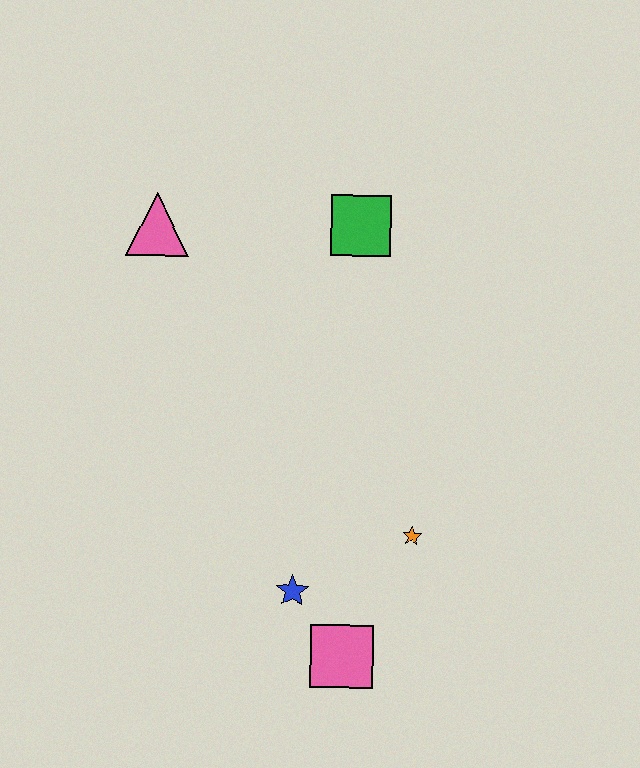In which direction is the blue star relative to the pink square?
The blue star is above the pink square.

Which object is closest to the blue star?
The pink square is closest to the blue star.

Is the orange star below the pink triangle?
Yes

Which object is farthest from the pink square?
The pink triangle is farthest from the pink square.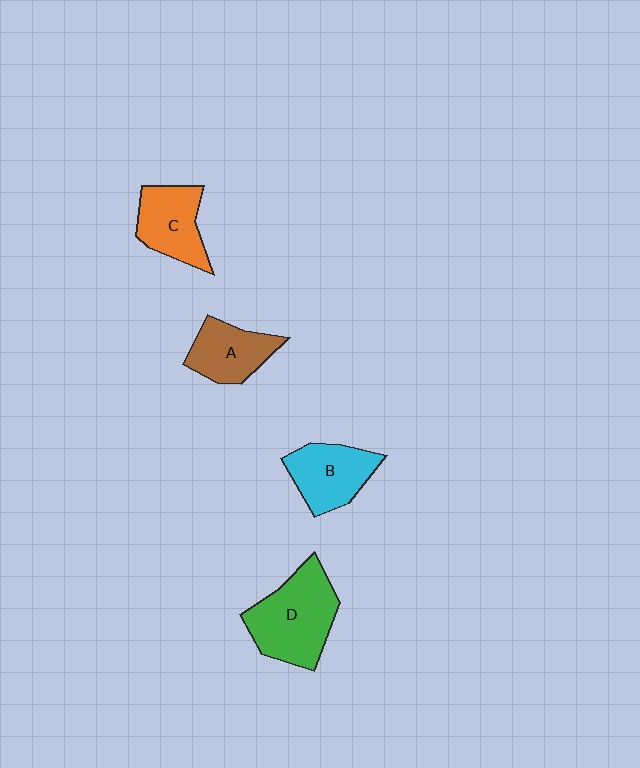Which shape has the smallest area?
Shape A (brown).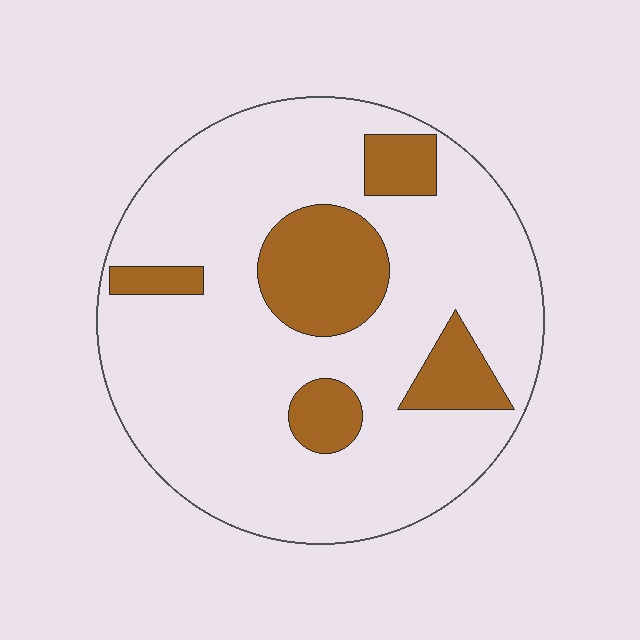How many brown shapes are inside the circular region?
5.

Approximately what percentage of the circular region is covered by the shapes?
Approximately 20%.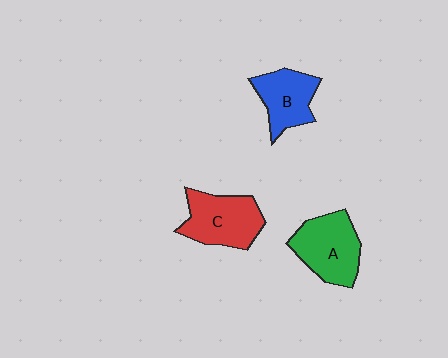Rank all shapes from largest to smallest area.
From largest to smallest: A (green), C (red), B (blue).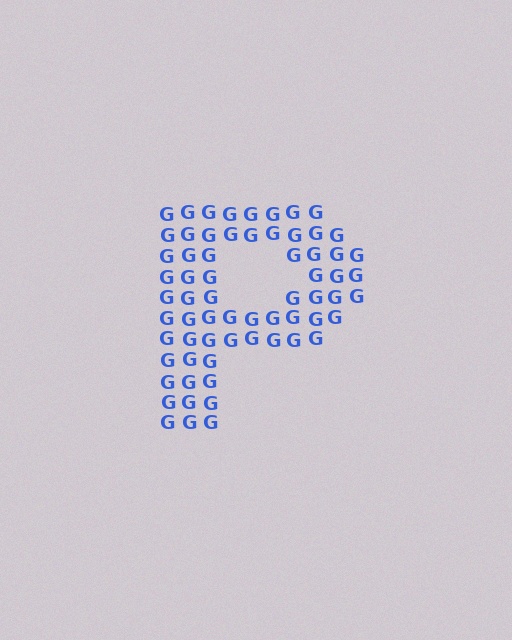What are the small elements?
The small elements are letter G's.